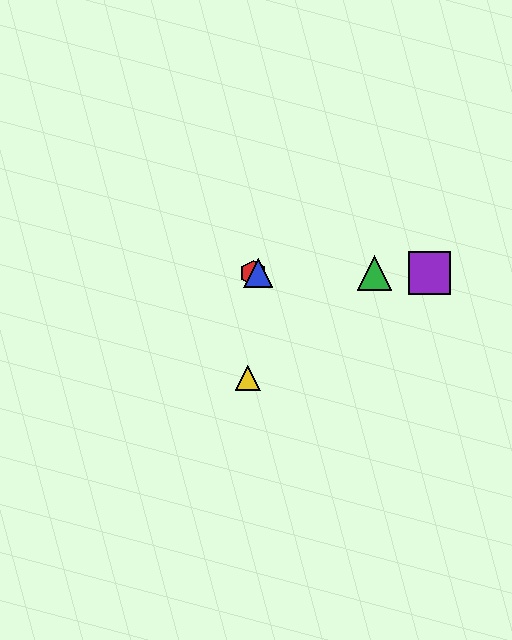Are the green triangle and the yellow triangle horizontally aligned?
No, the green triangle is at y≈273 and the yellow triangle is at y≈378.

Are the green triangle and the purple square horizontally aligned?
Yes, both are at y≈273.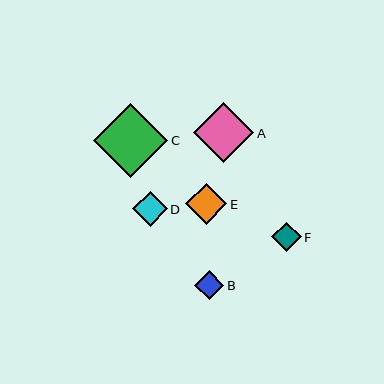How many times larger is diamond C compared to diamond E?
Diamond C is approximately 1.8 times the size of diamond E.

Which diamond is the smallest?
Diamond F is the smallest with a size of approximately 29 pixels.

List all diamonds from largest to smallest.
From largest to smallest: C, A, E, D, B, F.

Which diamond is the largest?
Diamond C is the largest with a size of approximately 74 pixels.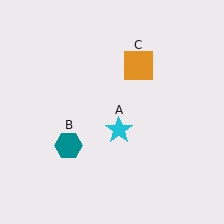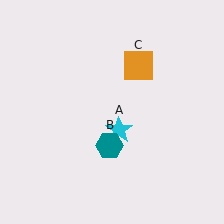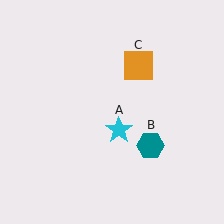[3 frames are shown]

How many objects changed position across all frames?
1 object changed position: teal hexagon (object B).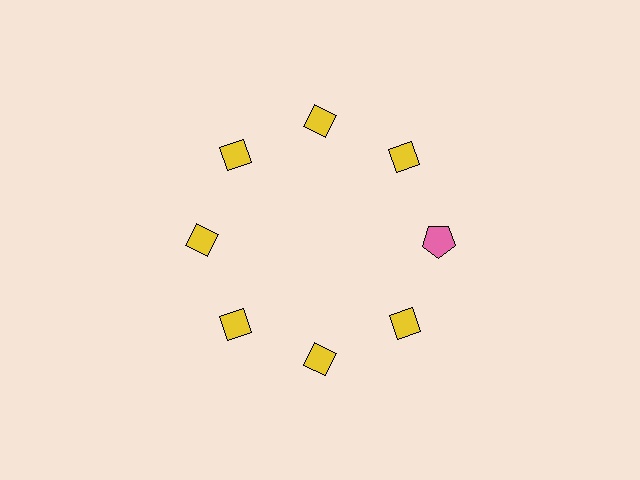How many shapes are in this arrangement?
There are 8 shapes arranged in a ring pattern.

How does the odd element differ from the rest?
It differs in both color (pink instead of yellow) and shape (pentagon instead of diamond).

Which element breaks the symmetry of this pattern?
The pink pentagon at roughly the 3 o'clock position breaks the symmetry. All other shapes are yellow diamonds.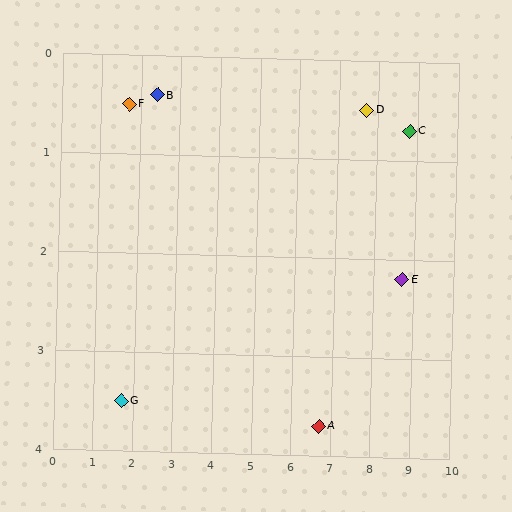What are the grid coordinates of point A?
Point A is at approximately (6.7, 3.7).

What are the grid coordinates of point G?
Point G is at approximately (1.7, 3.5).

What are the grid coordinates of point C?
Point C is at approximately (8.8, 0.7).